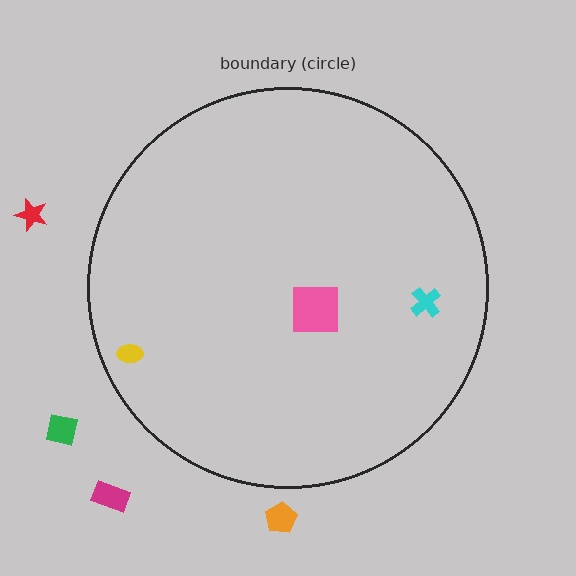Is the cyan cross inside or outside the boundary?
Inside.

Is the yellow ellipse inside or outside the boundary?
Inside.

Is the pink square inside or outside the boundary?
Inside.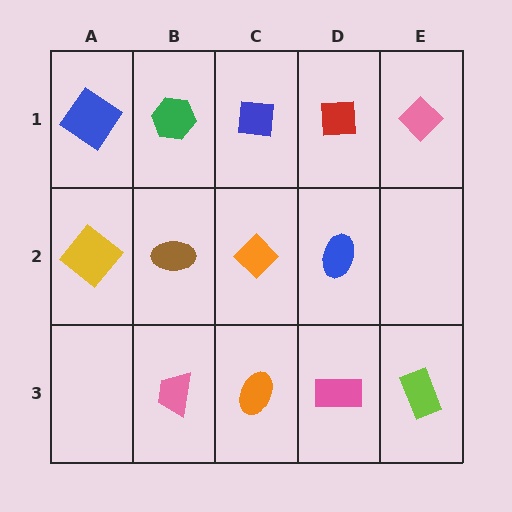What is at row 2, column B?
A brown ellipse.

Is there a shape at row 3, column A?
No, that cell is empty.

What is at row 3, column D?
A pink rectangle.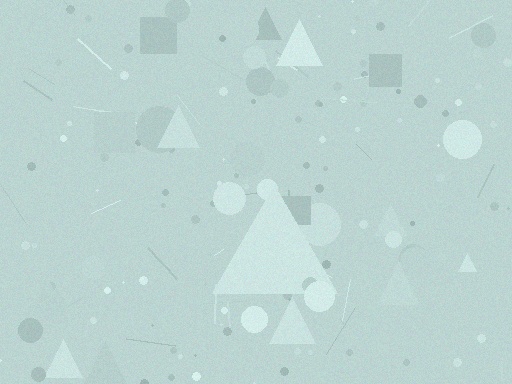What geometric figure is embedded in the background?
A triangle is embedded in the background.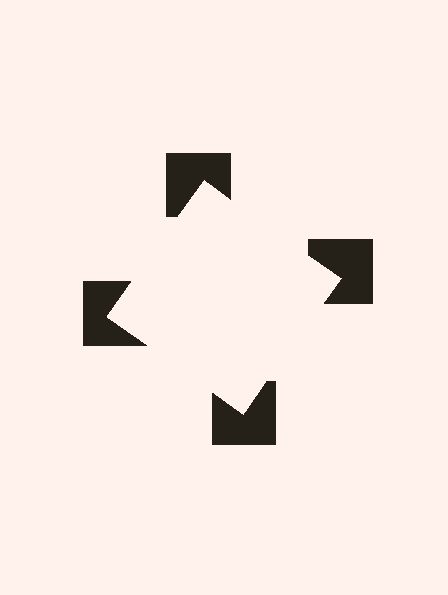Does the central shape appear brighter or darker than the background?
It typically appears slightly brighter than the background, even though no actual brightness change is drawn.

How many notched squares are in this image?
There are 4 — one at each vertex of the illusory square.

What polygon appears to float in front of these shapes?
An illusory square — its edges are inferred from the aligned wedge cuts in the notched squares, not physically drawn.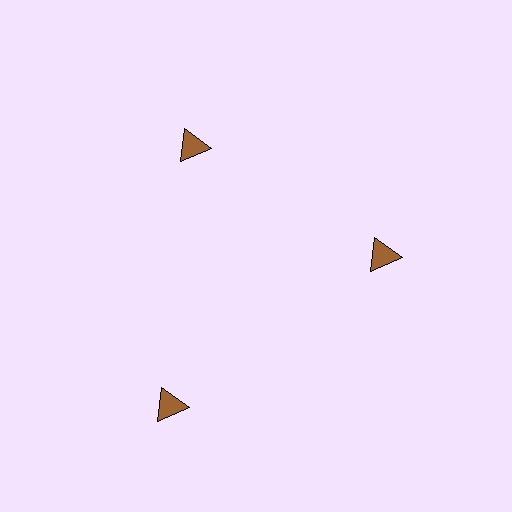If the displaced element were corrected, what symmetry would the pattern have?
It would have 3-fold rotational symmetry — the pattern would map onto itself every 120 degrees.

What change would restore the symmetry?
The symmetry would be restored by moving it inward, back onto the ring so that all 3 triangles sit at equal angles and equal distance from the center.